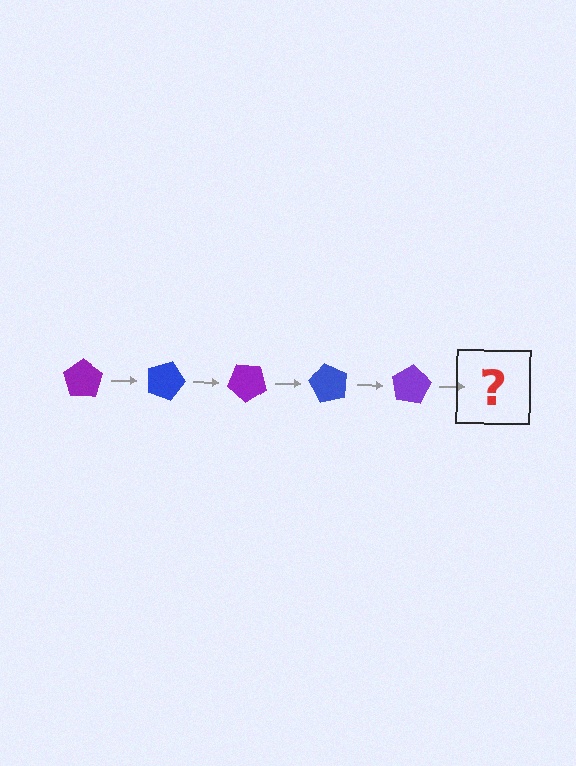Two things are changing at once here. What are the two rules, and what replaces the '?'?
The two rules are that it rotates 20 degrees each step and the color cycles through purple and blue. The '?' should be a blue pentagon, rotated 100 degrees from the start.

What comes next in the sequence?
The next element should be a blue pentagon, rotated 100 degrees from the start.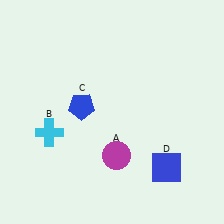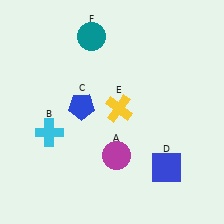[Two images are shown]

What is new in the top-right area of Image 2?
A yellow cross (E) was added in the top-right area of Image 2.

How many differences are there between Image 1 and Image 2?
There are 2 differences between the two images.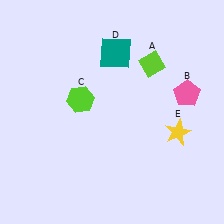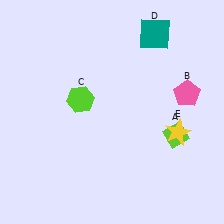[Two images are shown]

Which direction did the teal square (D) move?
The teal square (D) moved right.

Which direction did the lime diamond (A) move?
The lime diamond (A) moved down.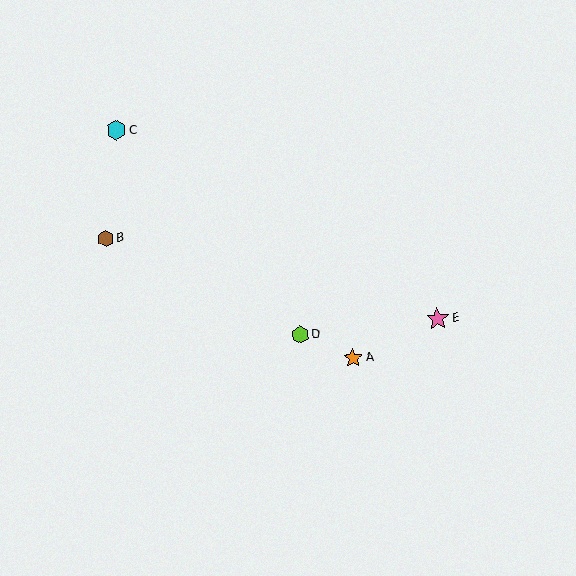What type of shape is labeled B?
Shape B is a brown hexagon.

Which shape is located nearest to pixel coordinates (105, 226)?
The brown hexagon (labeled B) at (106, 239) is nearest to that location.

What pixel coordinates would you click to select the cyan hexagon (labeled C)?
Click at (116, 130) to select the cyan hexagon C.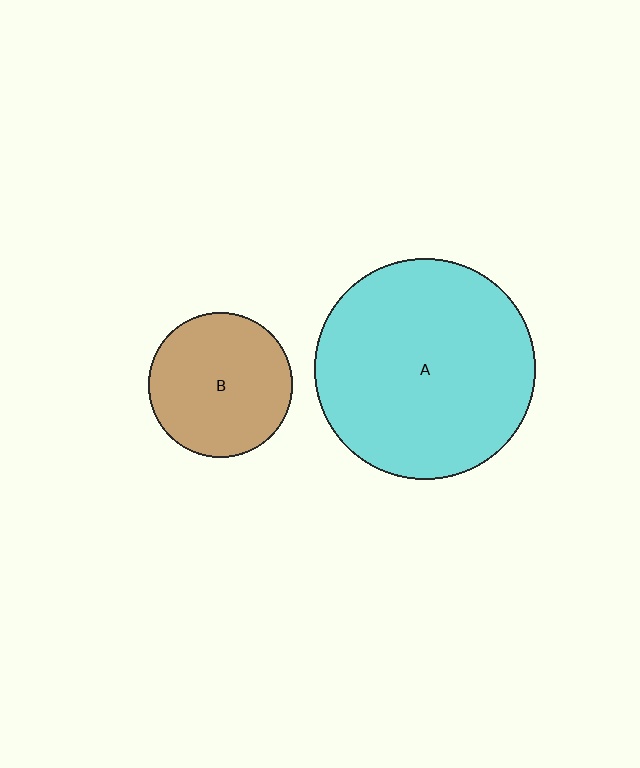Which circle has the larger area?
Circle A (cyan).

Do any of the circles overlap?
No, none of the circles overlap.